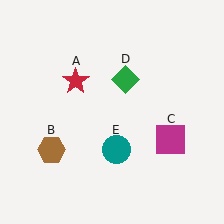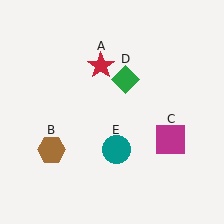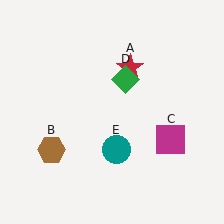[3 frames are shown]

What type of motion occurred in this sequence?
The red star (object A) rotated clockwise around the center of the scene.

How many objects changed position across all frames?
1 object changed position: red star (object A).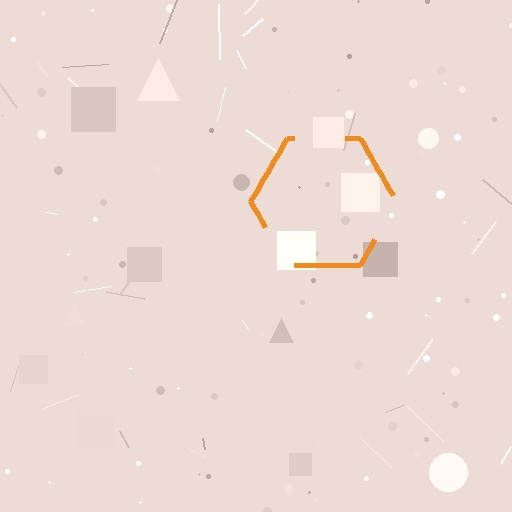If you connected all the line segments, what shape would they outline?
They would outline a hexagon.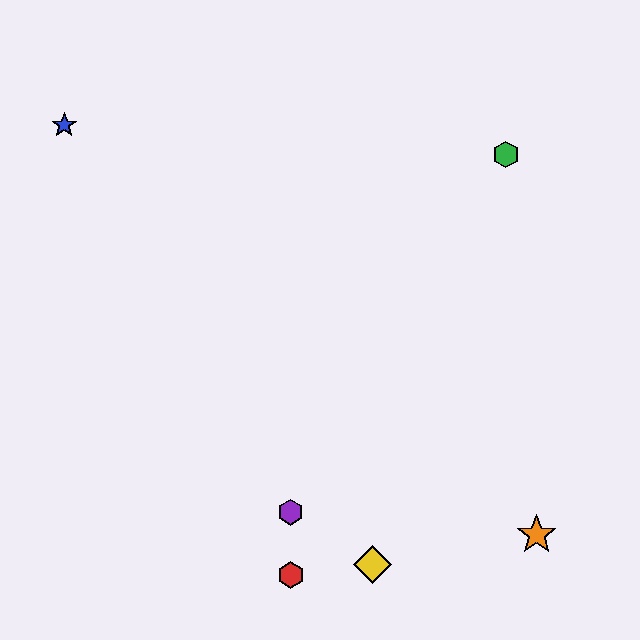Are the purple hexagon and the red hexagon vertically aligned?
Yes, both are at x≈291.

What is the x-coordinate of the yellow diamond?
The yellow diamond is at x≈372.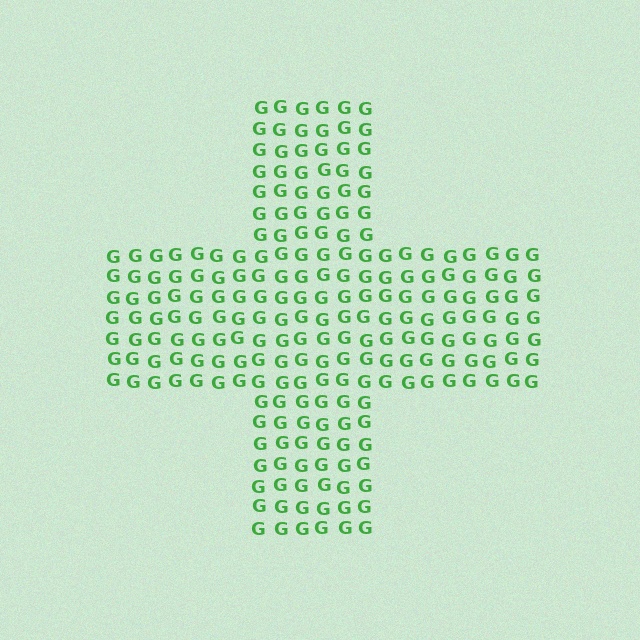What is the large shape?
The large shape is a cross.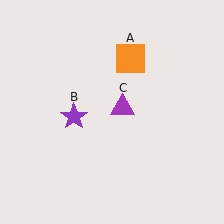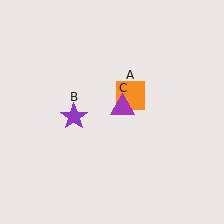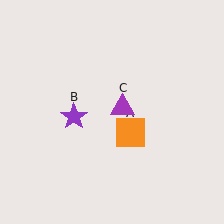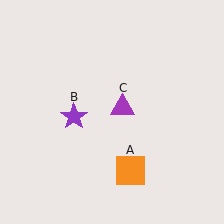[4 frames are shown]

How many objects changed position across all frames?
1 object changed position: orange square (object A).